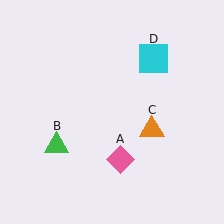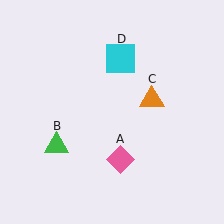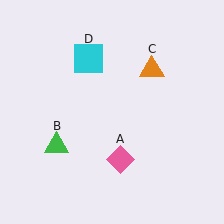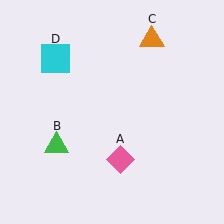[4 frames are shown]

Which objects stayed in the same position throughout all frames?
Pink diamond (object A) and green triangle (object B) remained stationary.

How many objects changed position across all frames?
2 objects changed position: orange triangle (object C), cyan square (object D).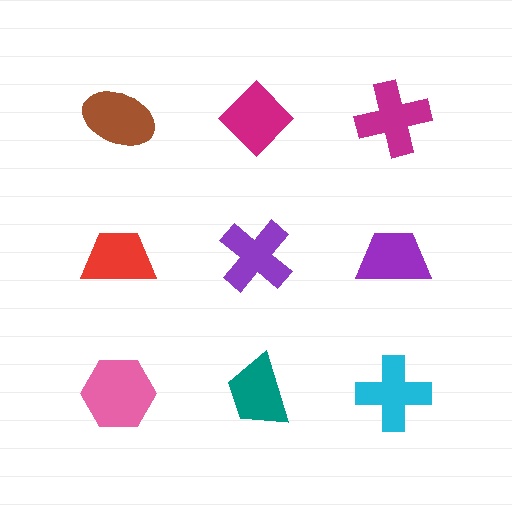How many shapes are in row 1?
3 shapes.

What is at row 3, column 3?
A cyan cross.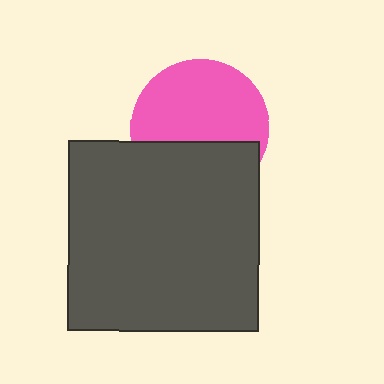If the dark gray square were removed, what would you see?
You would see the complete pink circle.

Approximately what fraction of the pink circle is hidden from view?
Roughly 37% of the pink circle is hidden behind the dark gray square.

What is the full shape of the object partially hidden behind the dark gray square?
The partially hidden object is a pink circle.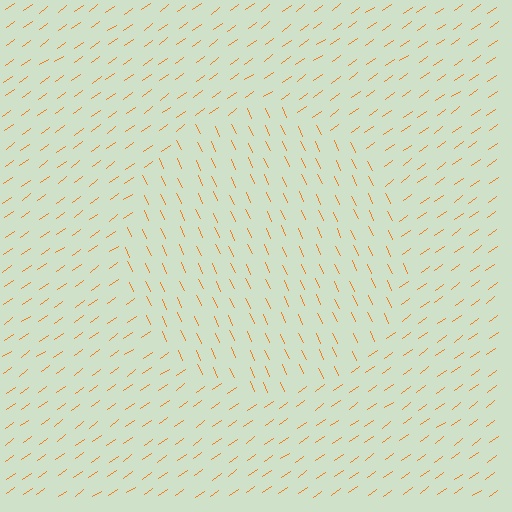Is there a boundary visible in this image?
Yes, there is a texture boundary formed by a change in line orientation.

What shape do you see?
I see a circle.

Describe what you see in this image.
The image is filled with small orange line segments. A circle region in the image has lines oriented differently from the surrounding lines, creating a visible texture boundary.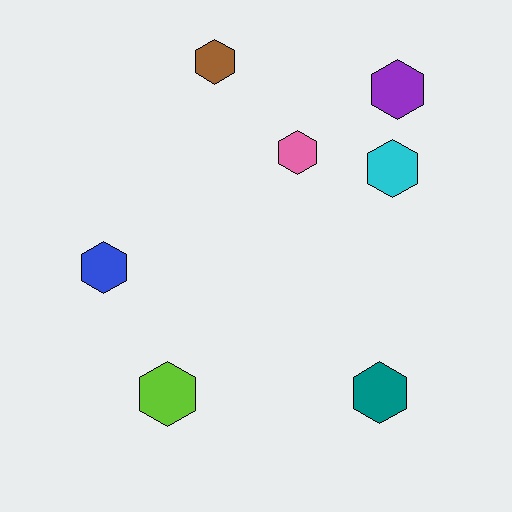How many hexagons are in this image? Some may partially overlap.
There are 7 hexagons.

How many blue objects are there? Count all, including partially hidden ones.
There is 1 blue object.